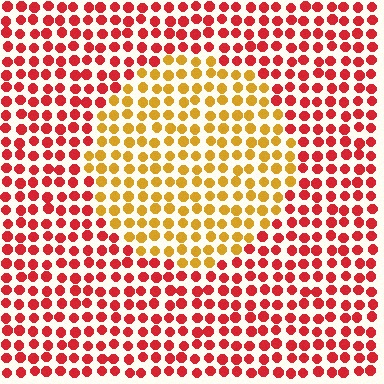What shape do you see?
I see a circle.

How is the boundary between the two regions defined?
The boundary is defined purely by a slight shift in hue (about 47 degrees). Spacing, size, and orientation are identical on both sides.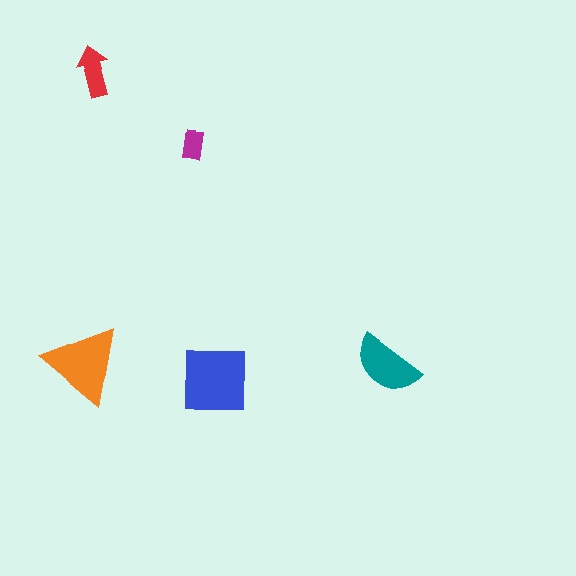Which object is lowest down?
The blue square is bottommost.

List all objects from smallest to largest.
The magenta rectangle, the red arrow, the teal semicircle, the orange triangle, the blue square.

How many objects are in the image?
There are 5 objects in the image.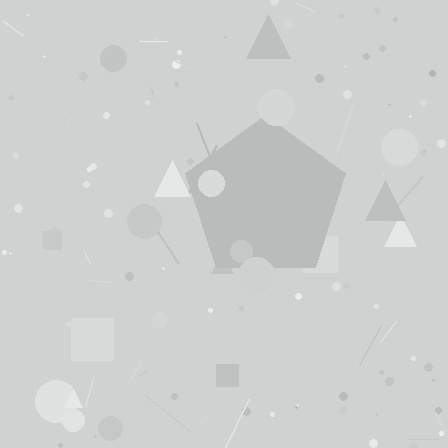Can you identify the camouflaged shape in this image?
The camouflaged shape is a pentagon.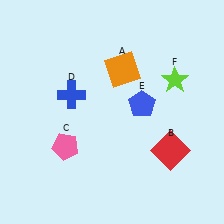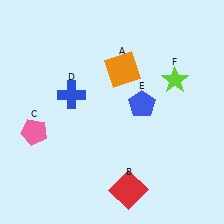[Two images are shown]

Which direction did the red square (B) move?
The red square (B) moved left.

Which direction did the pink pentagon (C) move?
The pink pentagon (C) moved left.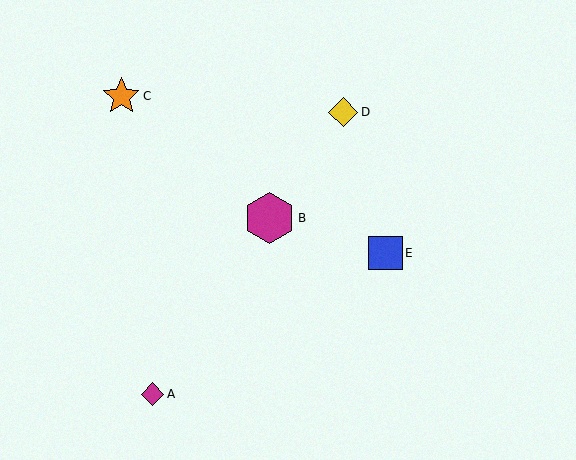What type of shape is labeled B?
Shape B is a magenta hexagon.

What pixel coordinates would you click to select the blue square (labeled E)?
Click at (386, 253) to select the blue square E.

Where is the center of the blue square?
The center of the blue square is at (386, 253).